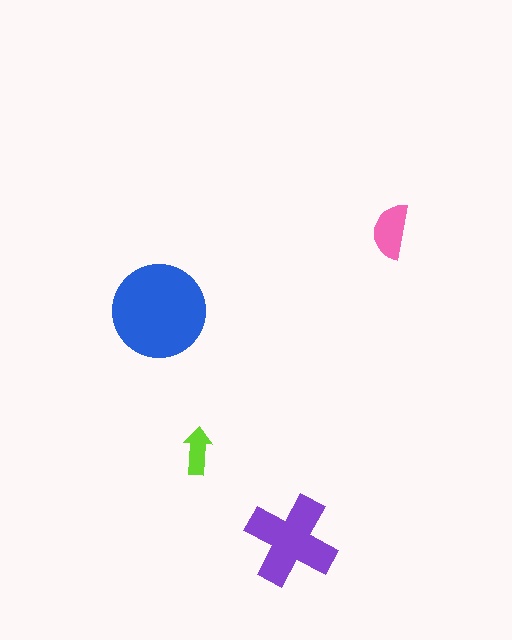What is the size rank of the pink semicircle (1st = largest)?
3rd.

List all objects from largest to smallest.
The blue circle, the purple cross, the pink semicircle, the lime arrow.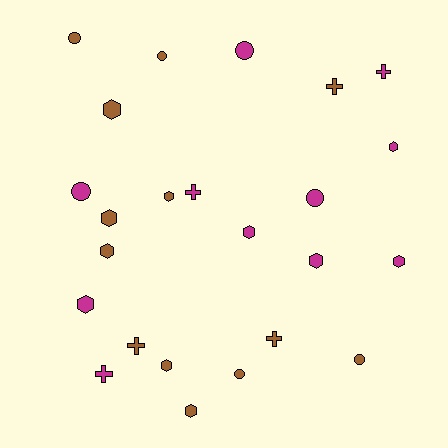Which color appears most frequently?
Brown, with 13 objects.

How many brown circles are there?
There are 4 brown circles.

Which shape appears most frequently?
Hexagon, with 11 objects.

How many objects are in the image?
There are 24 objects.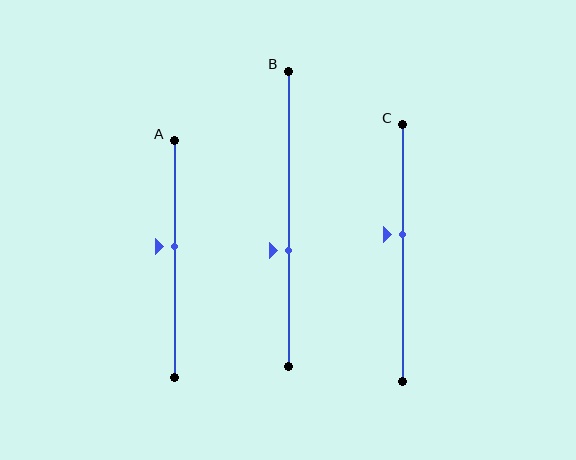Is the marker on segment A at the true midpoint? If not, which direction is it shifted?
No, the marker on segment A is shifted upward by about 6% of the segment length.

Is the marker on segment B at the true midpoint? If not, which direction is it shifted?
No, the marker on segment B is shifted downward by about 11% of the segment length.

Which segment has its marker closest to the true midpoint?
Segment A has its marker closest to the true midpoint.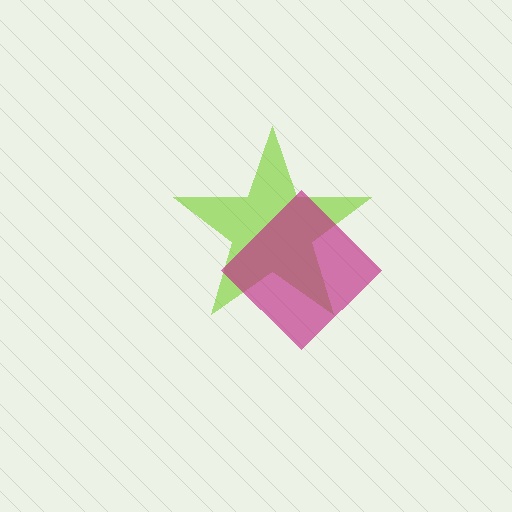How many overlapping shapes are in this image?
There are 2 overlapping shapes in the image.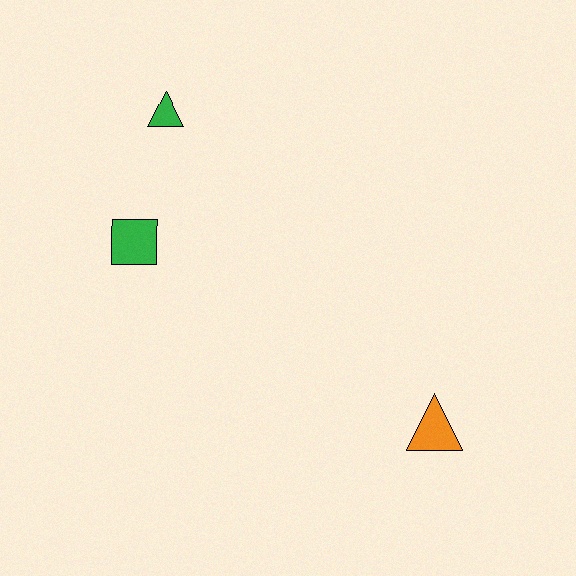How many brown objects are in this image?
There are no brown objects.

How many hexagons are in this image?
There are no hexagons.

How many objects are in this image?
There are 3 objects.